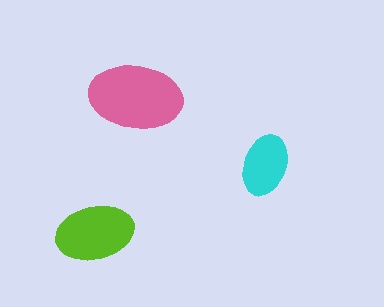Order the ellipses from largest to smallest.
the pink one, the lime one, the cyan one.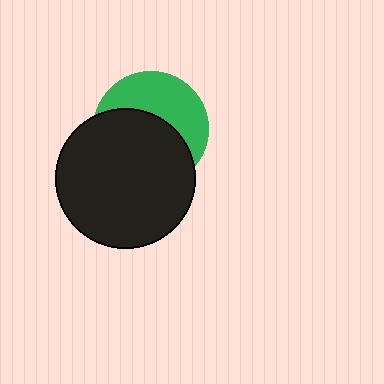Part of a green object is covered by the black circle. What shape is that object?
It is a circle.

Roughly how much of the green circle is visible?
A small part of it is visible (roughly 44%).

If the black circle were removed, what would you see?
You would see the complete green circle.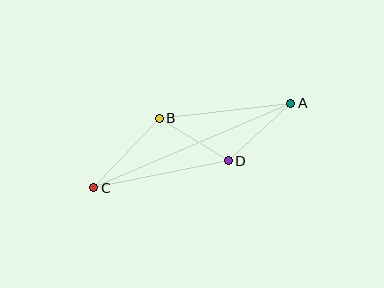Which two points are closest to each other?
Points B and D are closest to each other.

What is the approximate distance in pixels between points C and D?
The distance between C and D is approximately 137 pixels.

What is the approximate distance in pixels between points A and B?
The distance between A and B is approximately 132 pixels.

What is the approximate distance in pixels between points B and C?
The distance between B and C is approximately 96 pixels.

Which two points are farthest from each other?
Points A and C are farthest from each other.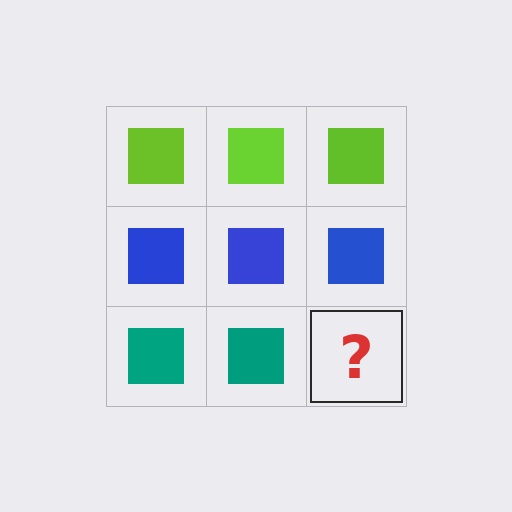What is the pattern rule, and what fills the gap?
The rule is that each row has a consistent color. The gap should be filled with a teal square.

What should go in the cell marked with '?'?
The missing cell should contain a teal square.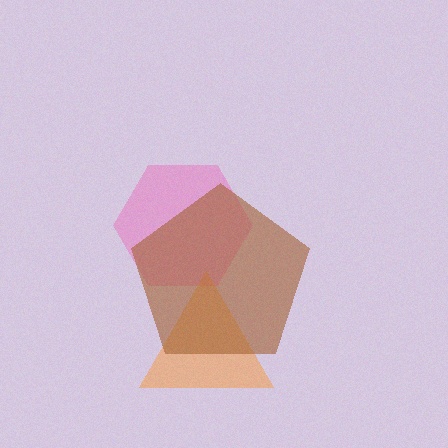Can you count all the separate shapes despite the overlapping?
Yes, there are 3 separate shapes.